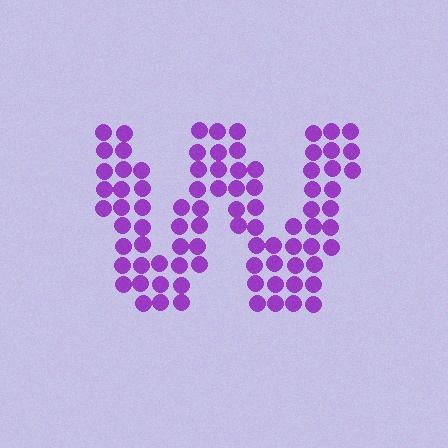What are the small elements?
The small elements are circles.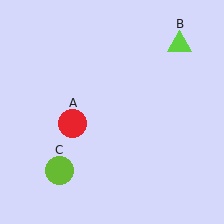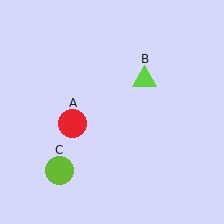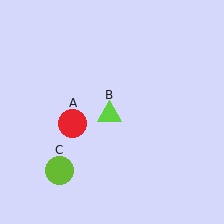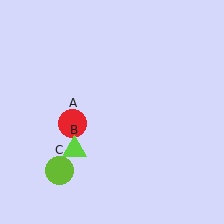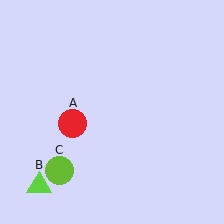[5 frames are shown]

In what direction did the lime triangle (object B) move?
The lime triangle (object B) moved down and to the left.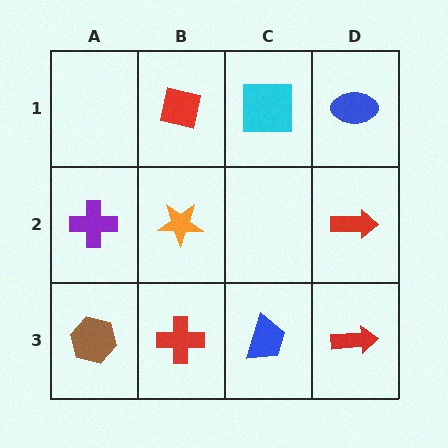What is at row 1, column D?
A blue ellipse.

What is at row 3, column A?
A brown hexagon.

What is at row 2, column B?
An orange star.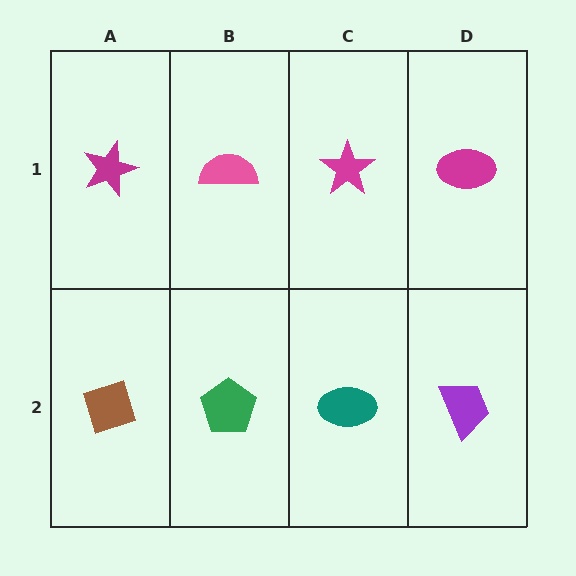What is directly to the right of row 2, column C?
A purple trapezoid.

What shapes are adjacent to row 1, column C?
A teal ellipse (row 2, column C), a pink semicircle (row 1, column B), a magenta ellipse (row 1, column D).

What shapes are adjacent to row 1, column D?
A purple trapezoid (row 2, column D), a magenta star (row 1, column C).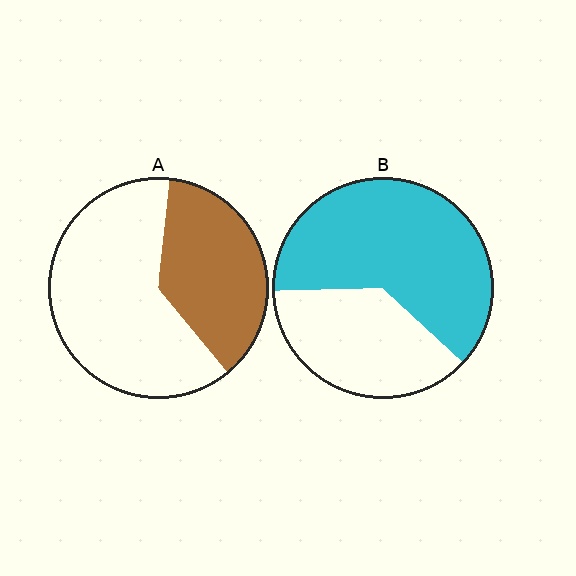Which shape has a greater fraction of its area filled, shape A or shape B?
Shape B.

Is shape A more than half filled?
No.